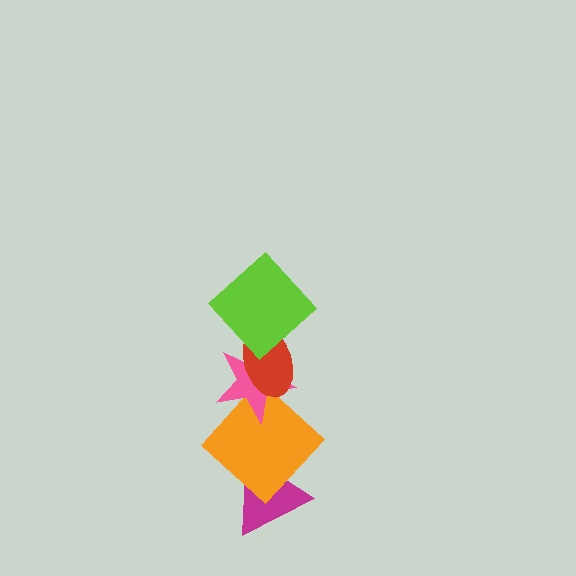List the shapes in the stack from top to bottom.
From top to bottom: the lime diamond, the red ellipse, the pink star, the orange diamond, the magenta triangle.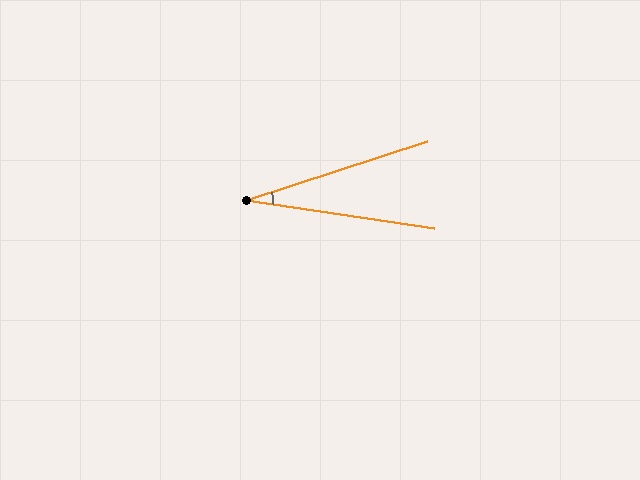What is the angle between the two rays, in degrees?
Approximately 26 degrees.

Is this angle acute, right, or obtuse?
It is acute.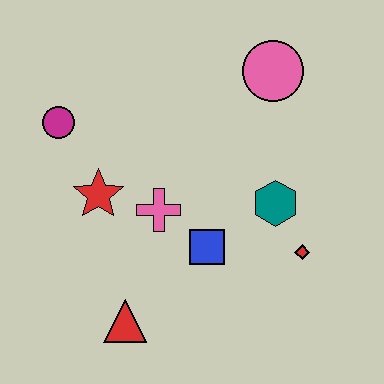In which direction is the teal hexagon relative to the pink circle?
The teal hexagon is below the pink circle.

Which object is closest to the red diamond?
The teal hexagon is closest to the red diamond.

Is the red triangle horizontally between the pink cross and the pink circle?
No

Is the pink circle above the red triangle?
Yes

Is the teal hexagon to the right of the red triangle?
Yes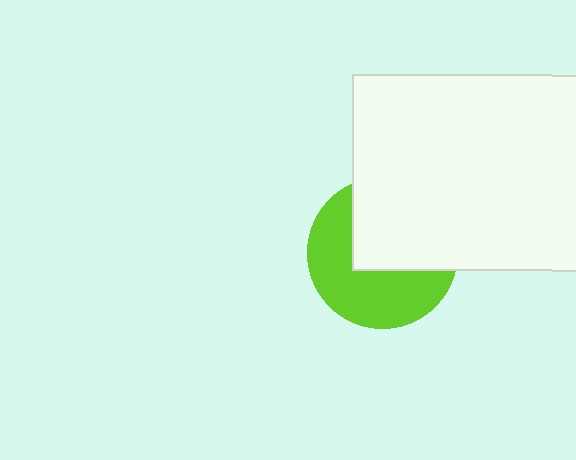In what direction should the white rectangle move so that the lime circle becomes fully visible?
The white rectangle should move toward the upper-right. That is the shortest direction to clear the overlap and leave the lime circle fully visible.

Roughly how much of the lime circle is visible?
About half of it is visible (roughly 51%).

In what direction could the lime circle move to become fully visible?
The lime circle could move toward the lower-left. That would shift it out from behind the white rectangle entirely.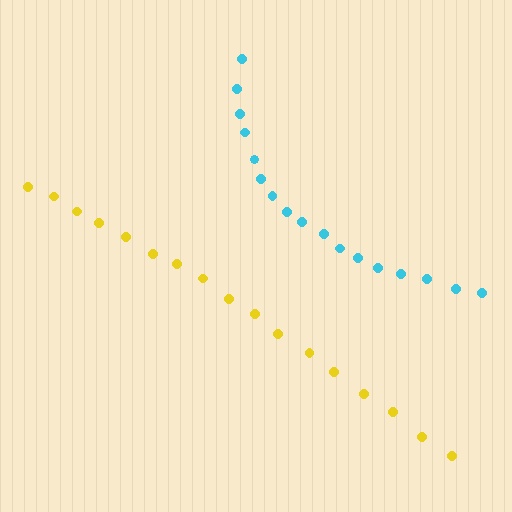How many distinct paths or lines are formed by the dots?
There are 2 distinct paths.